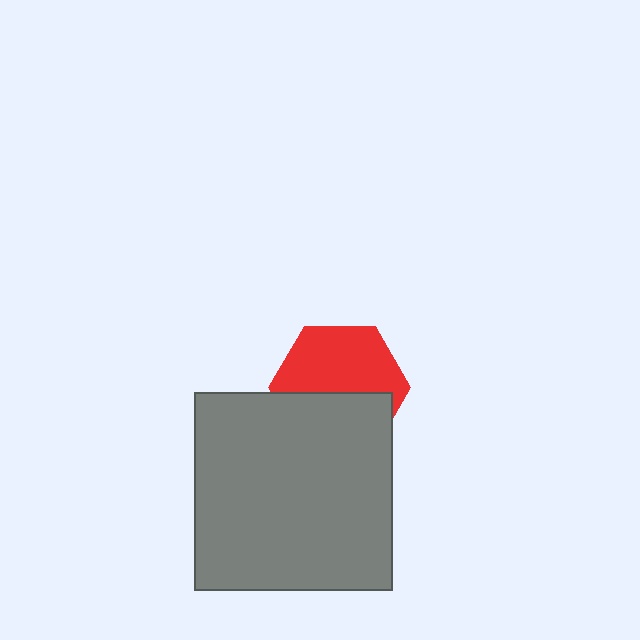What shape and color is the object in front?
The object in front is a gray square.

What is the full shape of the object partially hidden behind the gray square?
The partially hidden object is a red hexagon.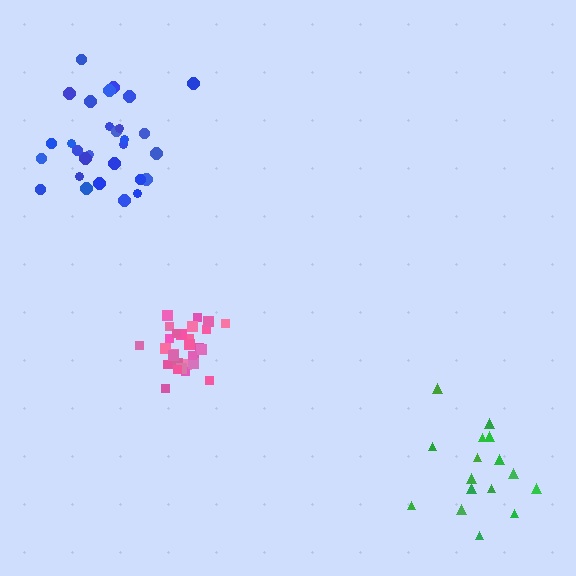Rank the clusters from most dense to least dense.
pink, blue, green.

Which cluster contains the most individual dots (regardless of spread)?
Pink (29).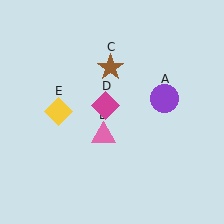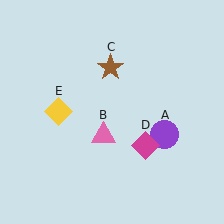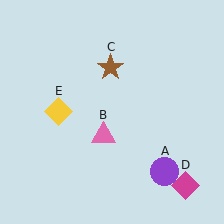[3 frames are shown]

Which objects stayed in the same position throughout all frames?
Pink triangle (object B) and brown star (object C) and yellow diamond (object E) remained stationary.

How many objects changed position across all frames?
2 objects changed position: purple circle (object A), magenta diamond (object D).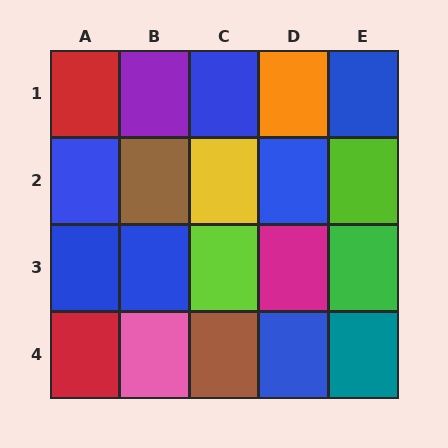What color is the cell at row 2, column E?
Lime.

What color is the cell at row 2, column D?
Blue.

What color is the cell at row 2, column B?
Brown.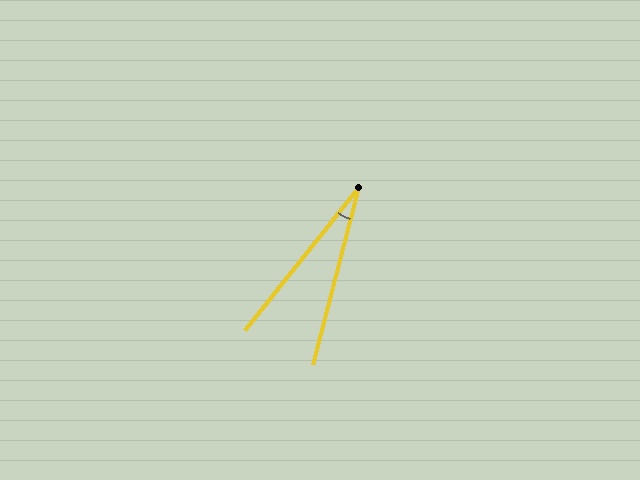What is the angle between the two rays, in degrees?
Approximately 24 degrees.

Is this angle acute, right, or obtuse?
It is acute.